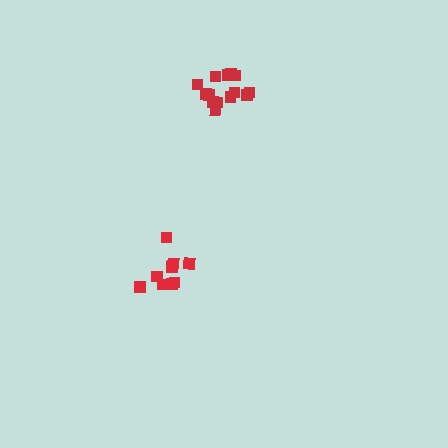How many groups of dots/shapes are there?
There are 2 groups.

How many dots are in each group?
Group 1: 9 dots, Group 2: 14 dots (23 total).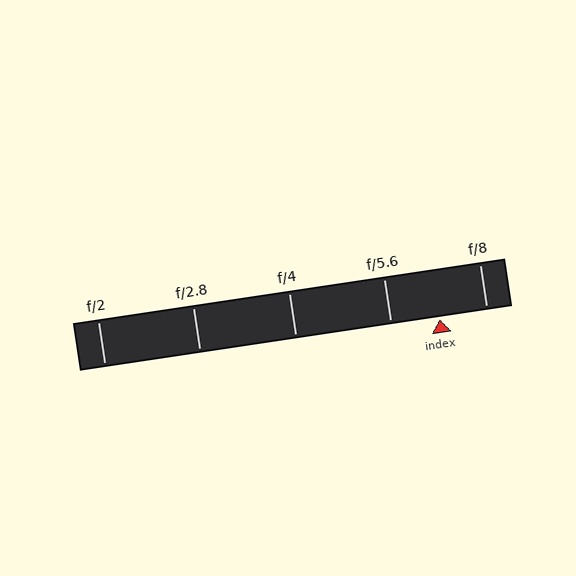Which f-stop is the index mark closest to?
The index mark is closest to f/8.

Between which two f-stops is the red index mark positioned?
The index mark is between f/5.6 and f/8.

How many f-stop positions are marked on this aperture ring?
There are 5 f-stop positions marked.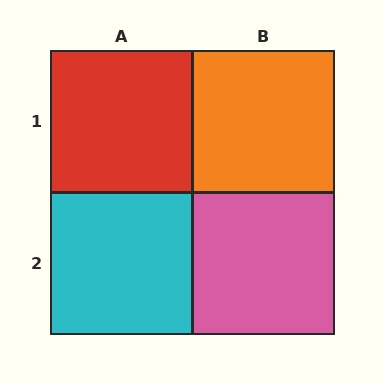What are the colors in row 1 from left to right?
Red, orange.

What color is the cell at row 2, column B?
Pink.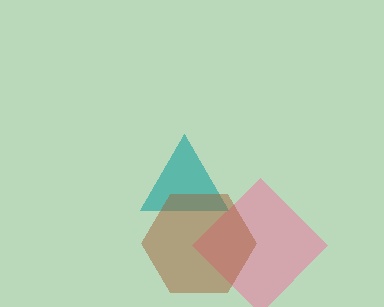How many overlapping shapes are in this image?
There are 3 overlapping shapes in the image.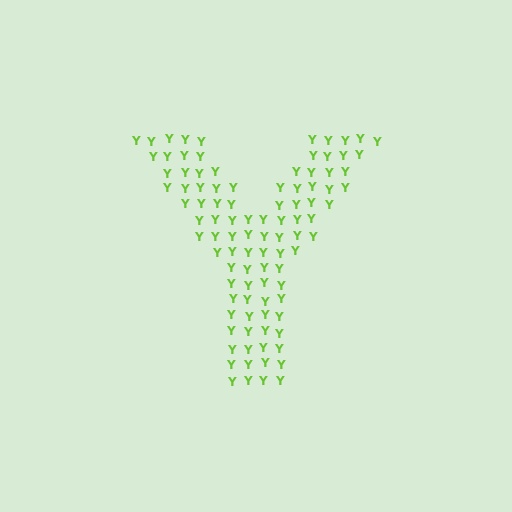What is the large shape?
The large shape is the letter Y.